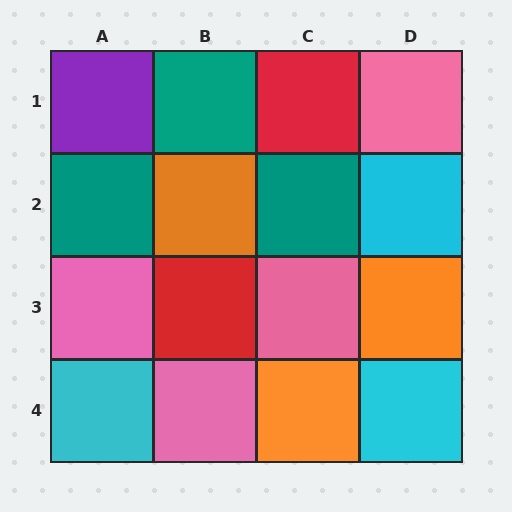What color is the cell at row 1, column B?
Teal.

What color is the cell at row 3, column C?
Pink.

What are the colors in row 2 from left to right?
Teal, orange, teal, cyan.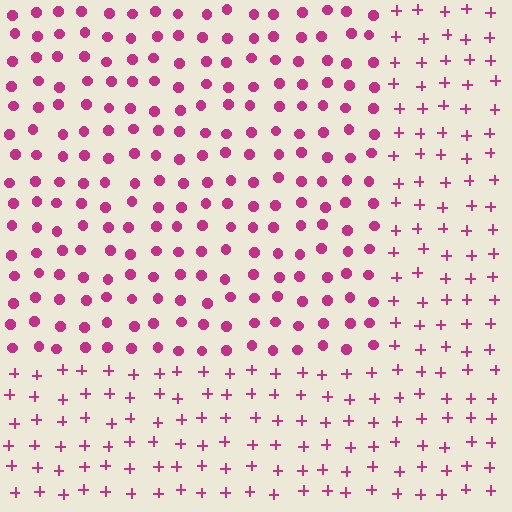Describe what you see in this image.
The image is filled with small magenta elements arranged in a uniform grid. A rectangle-shaped region contains circles, while the surrounding area contains plus signs. The boundary is defined purely by the change in element shape.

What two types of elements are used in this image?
The image uses circles inside the rectangle region and plus signs outside it.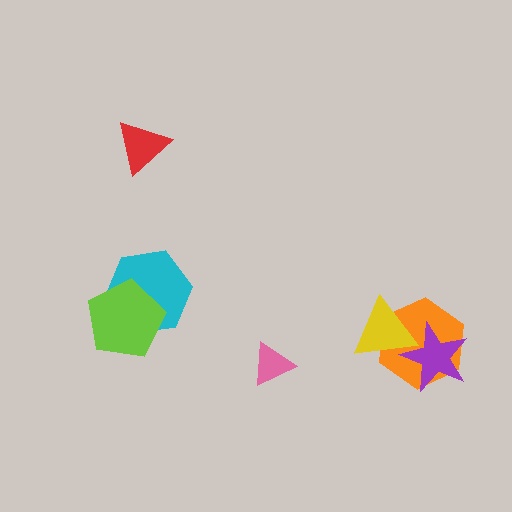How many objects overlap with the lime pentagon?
1 object overlaps with the lime pentagon.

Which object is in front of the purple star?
The yellow triangle is in front of the purple star.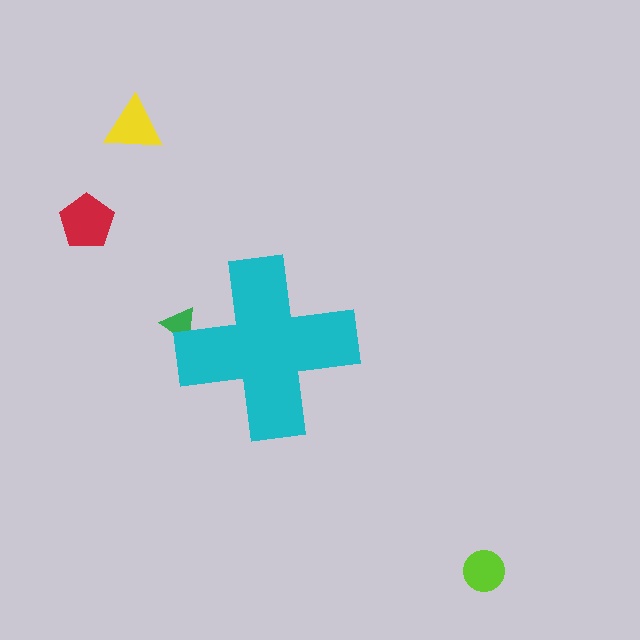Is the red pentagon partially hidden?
No, the red pentagon is fully visible.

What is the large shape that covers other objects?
A cyan cross.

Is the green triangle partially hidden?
Yes, the green triangle is partially hidden behind the cyan cross.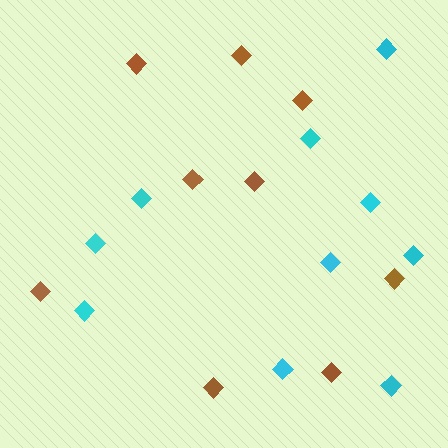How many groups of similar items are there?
There are 2 groups: one group of brown diamonds (9) and one group of cyan diamonds (10).